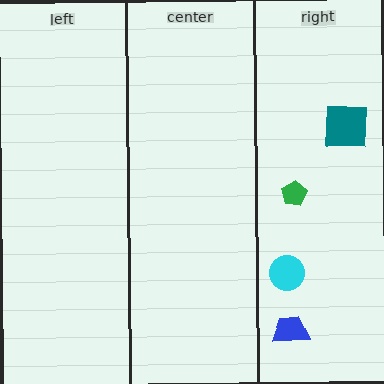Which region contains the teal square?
The right region.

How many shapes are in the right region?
4.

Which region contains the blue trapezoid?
The right region.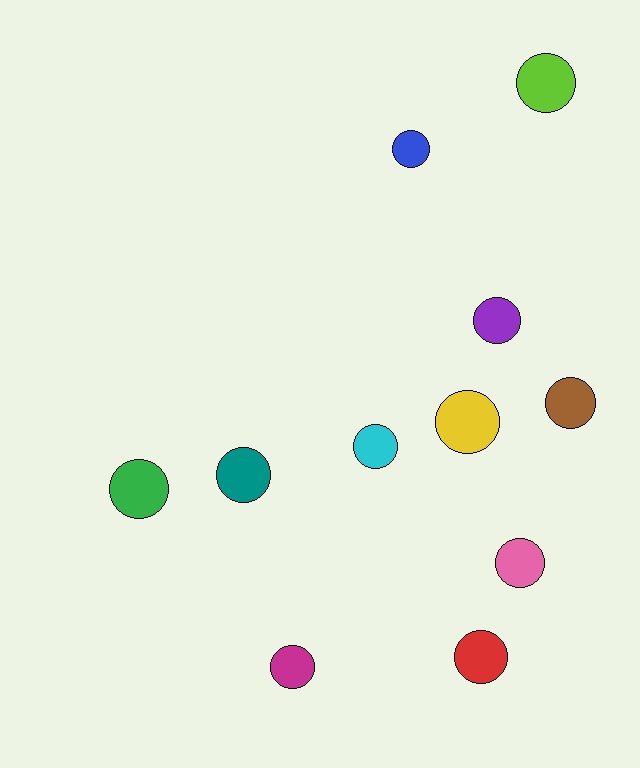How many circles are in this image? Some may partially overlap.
There are 11 circles.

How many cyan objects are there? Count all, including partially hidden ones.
There is 1 cyan object.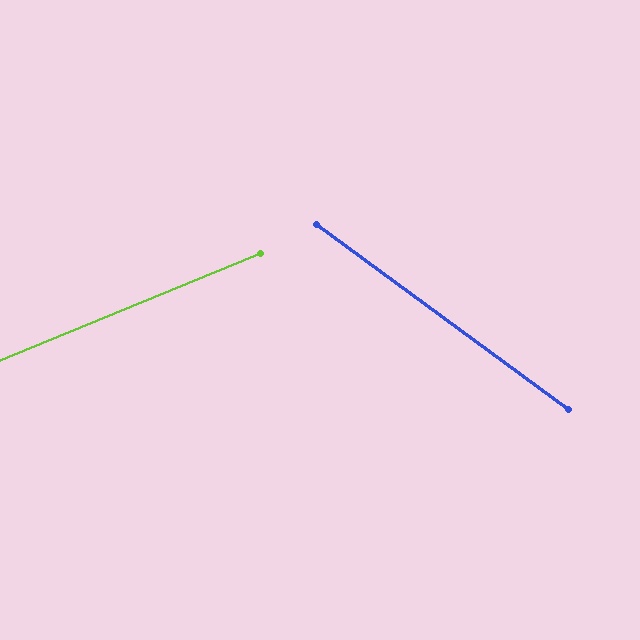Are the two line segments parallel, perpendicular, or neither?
Neither parallel nor perpendicular — they differ by about 59°.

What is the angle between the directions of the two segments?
Approximately 59 degrees.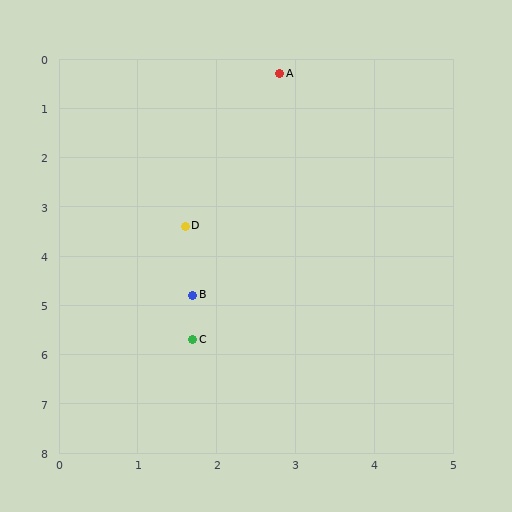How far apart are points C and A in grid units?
Points C and A are about 5.5 grid units apart.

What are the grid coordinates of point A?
Point A is at approximately (2.8, 0.3).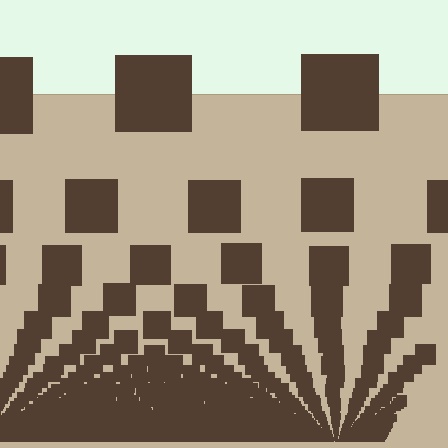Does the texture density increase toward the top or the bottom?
Density increases toward the bottom.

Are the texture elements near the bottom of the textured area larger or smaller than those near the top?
Smaller. The gradient is inverted — elements near the bottom are smaller and denser.